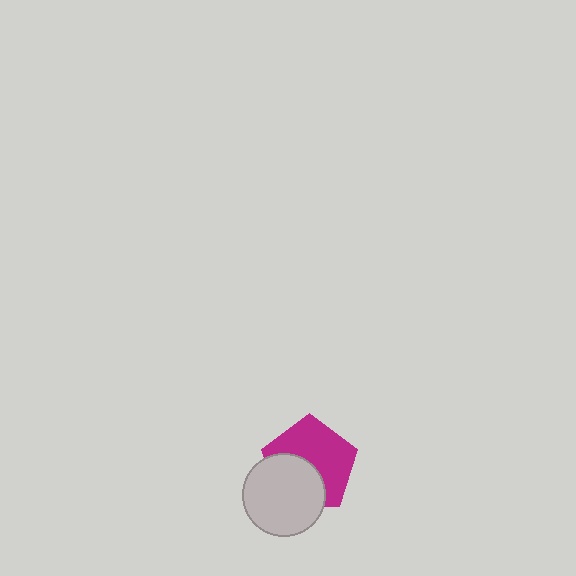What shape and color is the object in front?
The object in front is a light gray circle.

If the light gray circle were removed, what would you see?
You would see the complete magenta pentagon.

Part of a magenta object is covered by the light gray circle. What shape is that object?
It is a pentagon.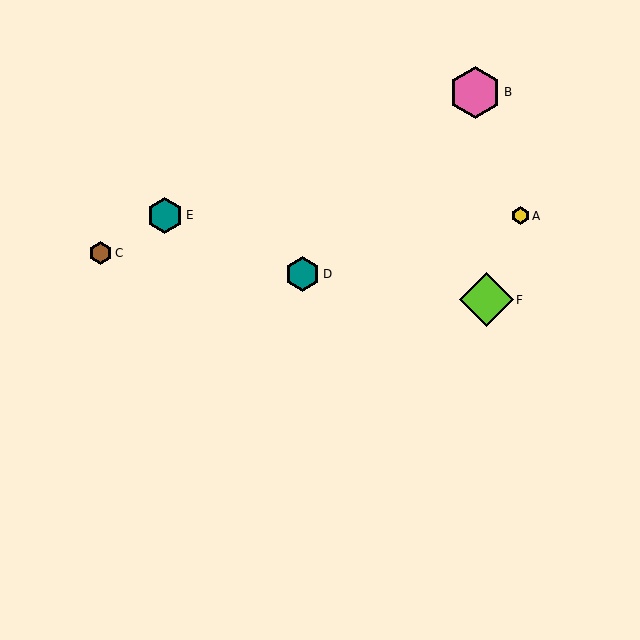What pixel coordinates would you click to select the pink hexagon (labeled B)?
Click at (475, 92) to select the pink hexagon B.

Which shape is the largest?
The lime diamond (labeled F) is the largest.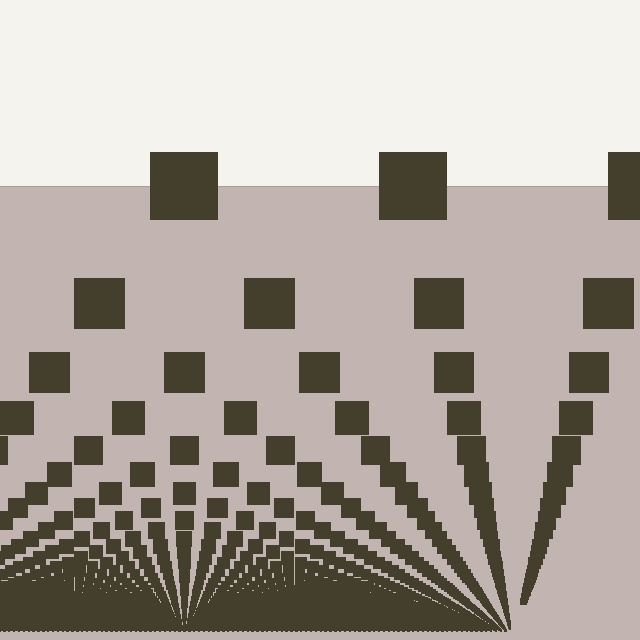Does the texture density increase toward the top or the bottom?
Density increases toward the bottom.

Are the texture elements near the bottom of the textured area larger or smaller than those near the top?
Smaller. The gradient is inverted — elements near the bottom are smaller and denser.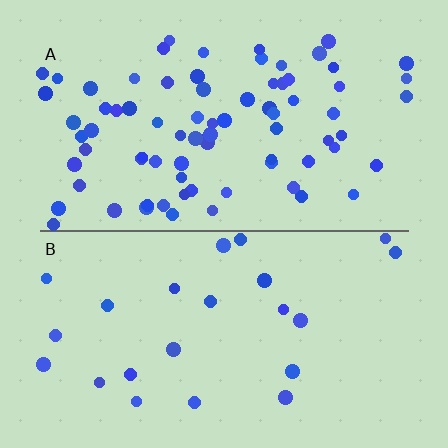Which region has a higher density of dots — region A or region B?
A (the top).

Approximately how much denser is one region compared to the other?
Approximately 3.4× — region A over region B.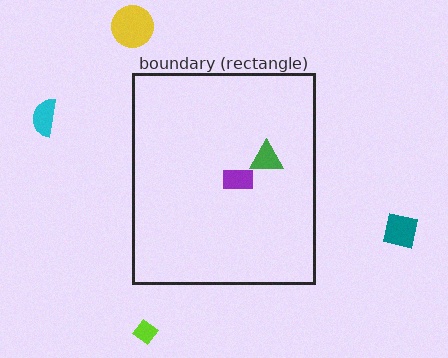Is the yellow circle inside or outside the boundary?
Outside.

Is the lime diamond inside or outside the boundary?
Outside.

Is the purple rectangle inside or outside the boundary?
Inside.